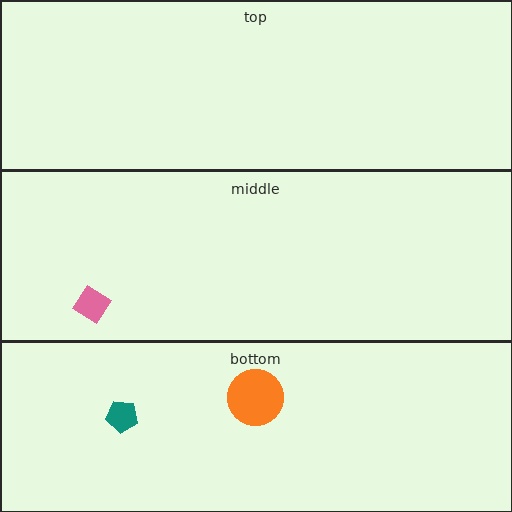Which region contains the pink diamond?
The middle region.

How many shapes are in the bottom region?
2.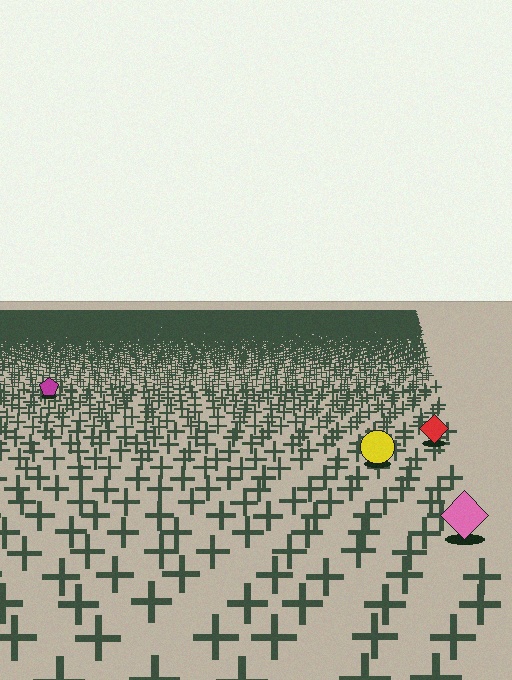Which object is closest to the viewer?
The pink diamond is closest. The texture marks near it are larger and more spread out.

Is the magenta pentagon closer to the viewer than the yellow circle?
No. The yellow circle is closer — you can tell from the texture gradient: the ground texture is coarser near it.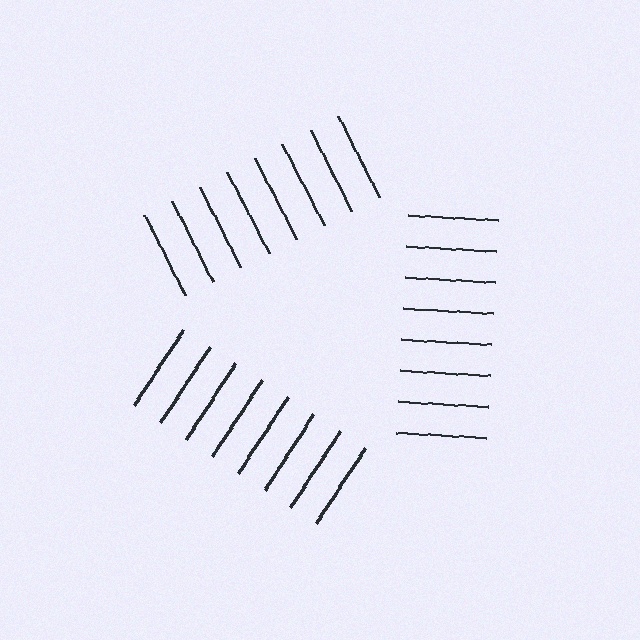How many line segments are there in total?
24 — 8 along each of the 3 edges.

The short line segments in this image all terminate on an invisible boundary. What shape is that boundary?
An illusory triangle — the line segments terminate on its edges but no continuous stroke is drawn.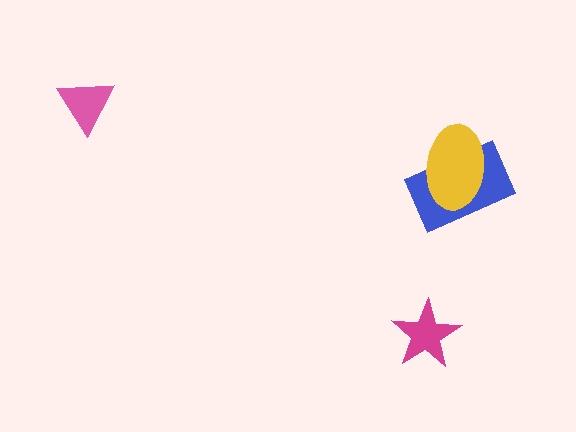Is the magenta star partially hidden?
No, no other shape covers it.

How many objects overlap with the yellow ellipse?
1 object overlaps with the yellow ellipse.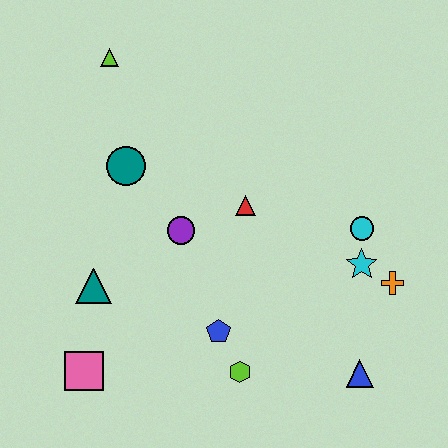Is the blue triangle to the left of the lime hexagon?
No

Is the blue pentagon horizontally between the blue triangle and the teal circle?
Yes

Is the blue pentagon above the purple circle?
No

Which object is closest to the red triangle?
The purple circle is closest to the red triangle.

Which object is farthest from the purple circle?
The blue triangle is farthest from the purple circle.